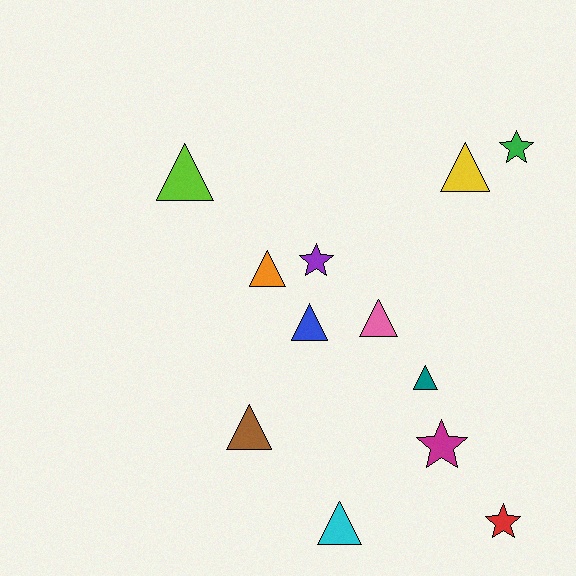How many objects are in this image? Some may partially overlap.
There are 12 objects.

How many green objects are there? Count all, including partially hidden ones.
There is 1 green object.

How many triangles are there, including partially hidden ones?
There are 8 triangles.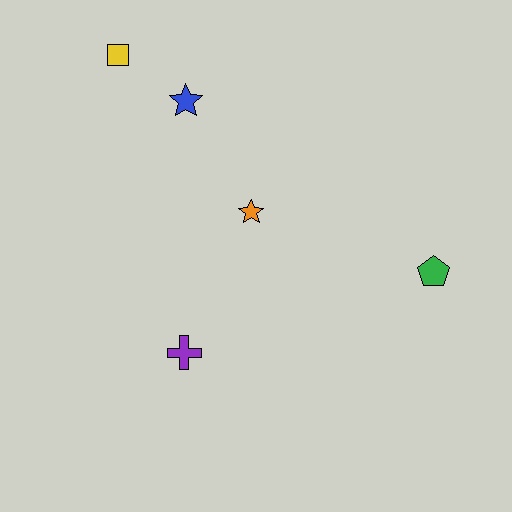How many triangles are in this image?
There are no triangles.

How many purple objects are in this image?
There is 1 purple object.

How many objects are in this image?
There are 5 objects.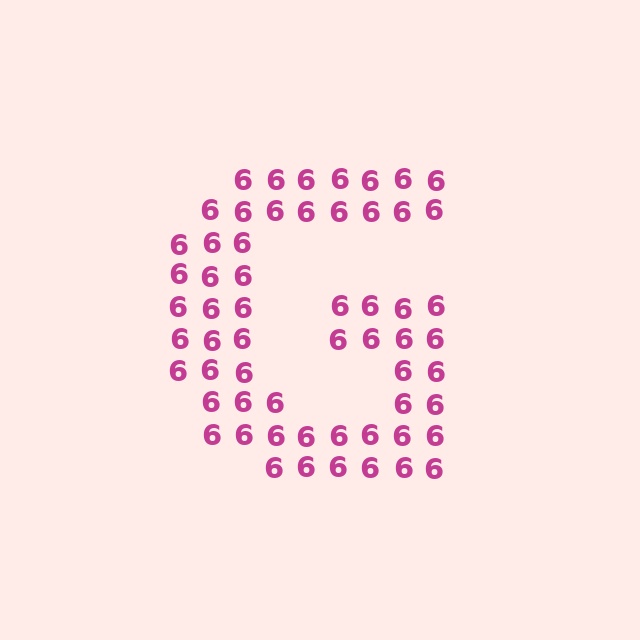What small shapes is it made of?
It is made of small digit 6's.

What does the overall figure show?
The overall figure shows the letter G.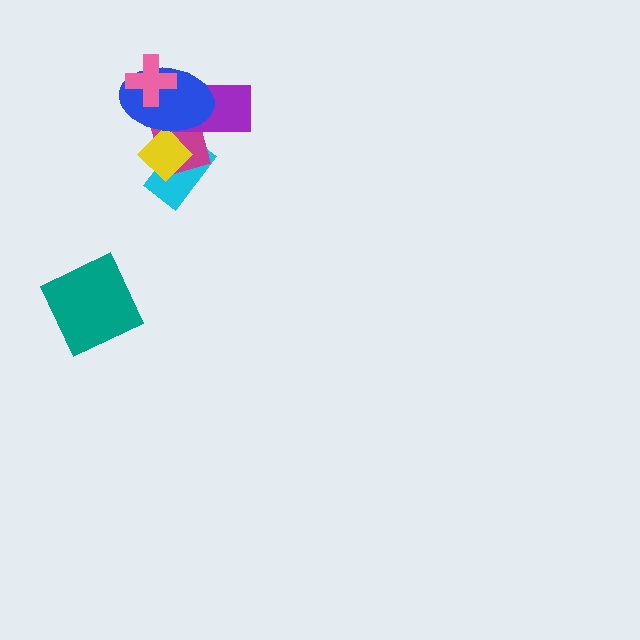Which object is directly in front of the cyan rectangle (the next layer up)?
The magenta rectangle is directly in front of the cyan rectangle.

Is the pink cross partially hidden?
No, no other shape covers it.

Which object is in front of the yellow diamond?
The blue ellipse is in front of the yellow diamond.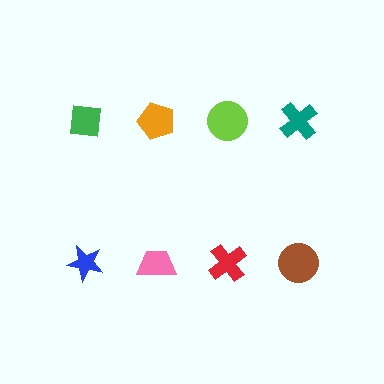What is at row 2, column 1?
A blue star.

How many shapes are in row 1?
4 shapes.